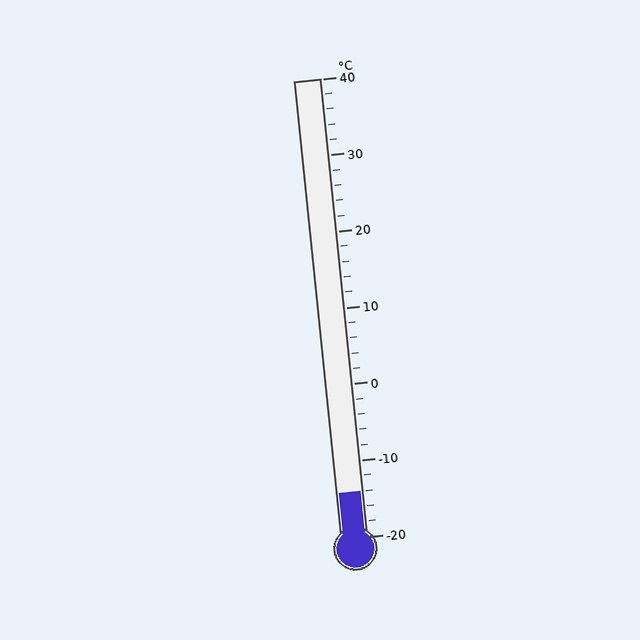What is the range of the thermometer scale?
The thermometer scale ranges from -20°C to 40°C.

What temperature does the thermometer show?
The thermometer shows approximately -14°C.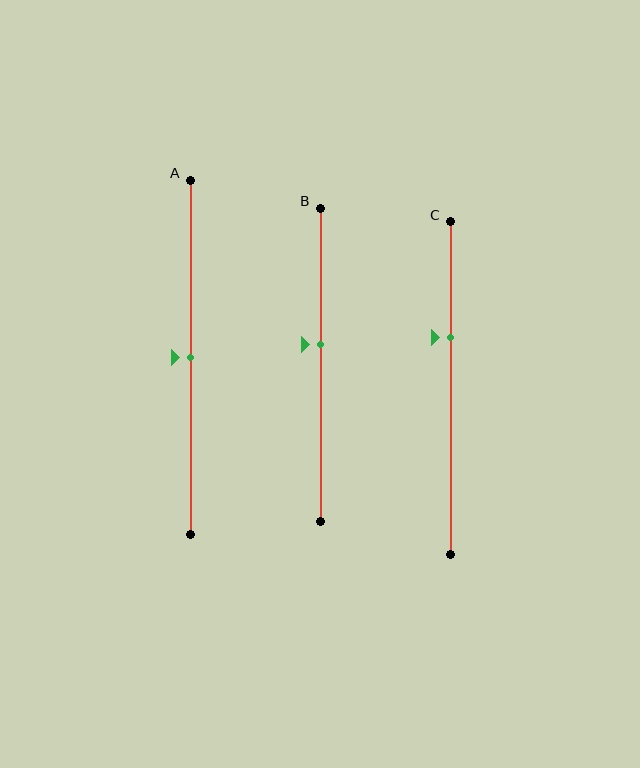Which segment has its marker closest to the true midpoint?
Segment A has its marker closest to the true midpoint.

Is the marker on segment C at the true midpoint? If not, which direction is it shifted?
No, the marker on segment C is shifted upward by about 15% of the segment length.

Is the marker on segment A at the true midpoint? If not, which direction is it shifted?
Yes, the marker on segment A is at the true midpoint.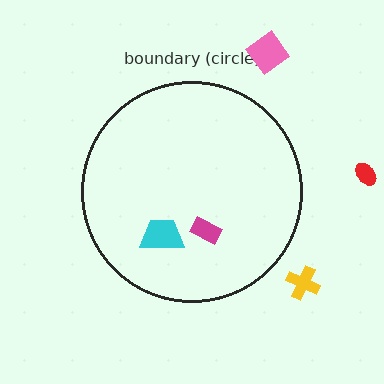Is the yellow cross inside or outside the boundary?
Outside.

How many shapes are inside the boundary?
2 inside, 3 outside.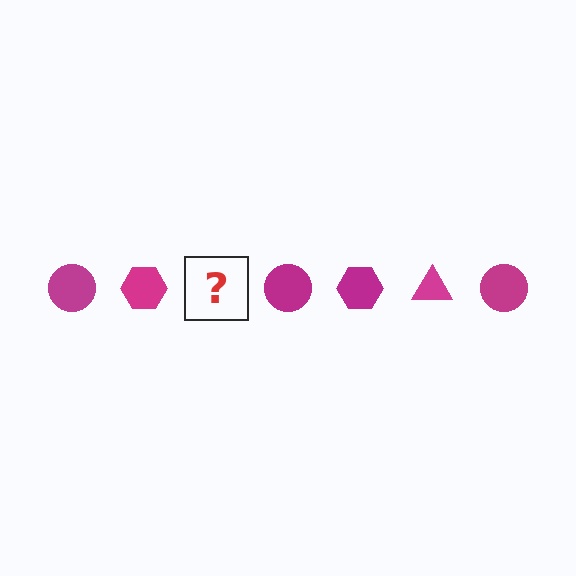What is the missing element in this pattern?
The missing element is a magenta triangle.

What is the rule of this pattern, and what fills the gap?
The rule is that the pattern cycles through circle, hexagon, triangle shapes in magenta. The gap should be filled with a magenta triangle.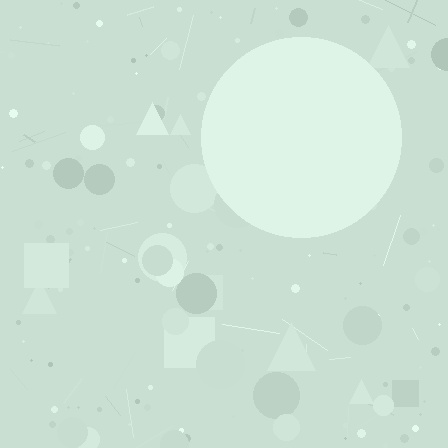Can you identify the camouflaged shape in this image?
The camouflaged shape is a circle.